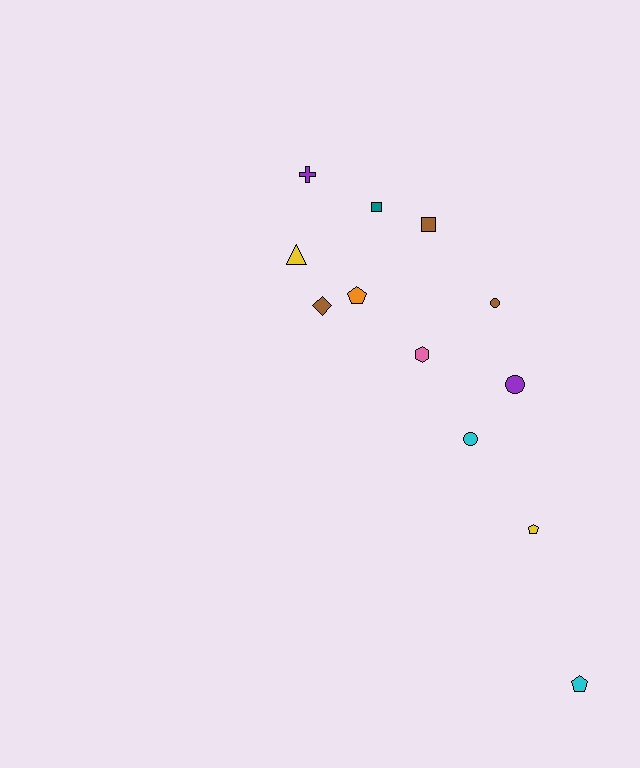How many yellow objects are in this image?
There are 2 yellow objects.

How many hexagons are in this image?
There is 1 hexagon.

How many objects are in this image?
There are 12 objects.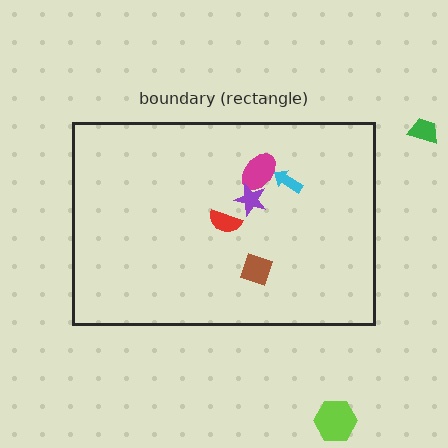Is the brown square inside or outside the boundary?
Inside.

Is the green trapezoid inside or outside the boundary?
Outside.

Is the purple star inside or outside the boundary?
Inside.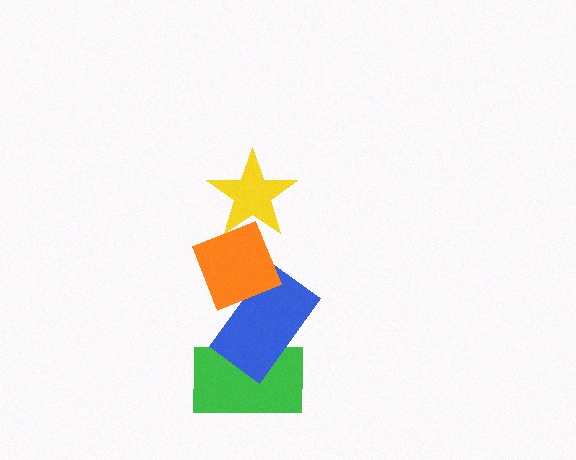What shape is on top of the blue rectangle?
The orange diamond is on top of the blue rectangle.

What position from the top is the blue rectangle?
The blue rectangle is 3rd from the top.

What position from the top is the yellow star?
The yellow star is 1st from the top.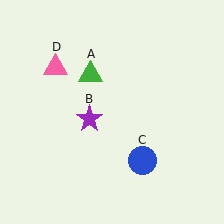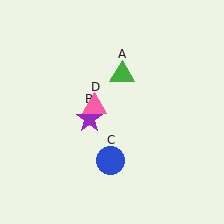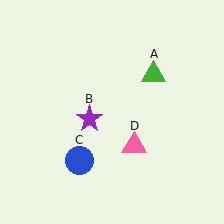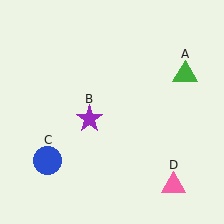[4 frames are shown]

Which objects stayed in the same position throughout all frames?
Purple star (object B) remained stationary.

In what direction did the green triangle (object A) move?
The green triangle (object A) moved right.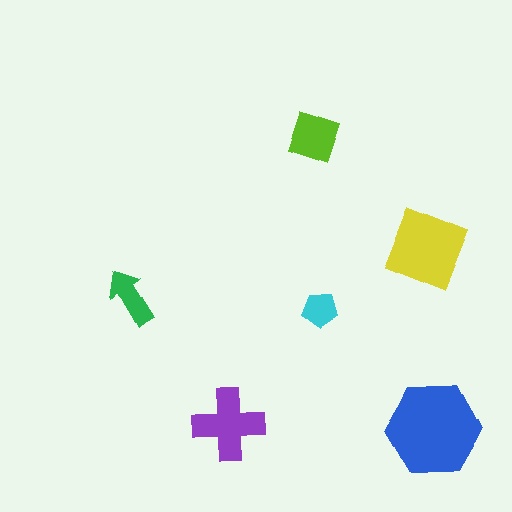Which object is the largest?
The blue hexagon.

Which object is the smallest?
The cyan pentagon.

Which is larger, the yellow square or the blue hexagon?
The blue hexagon.